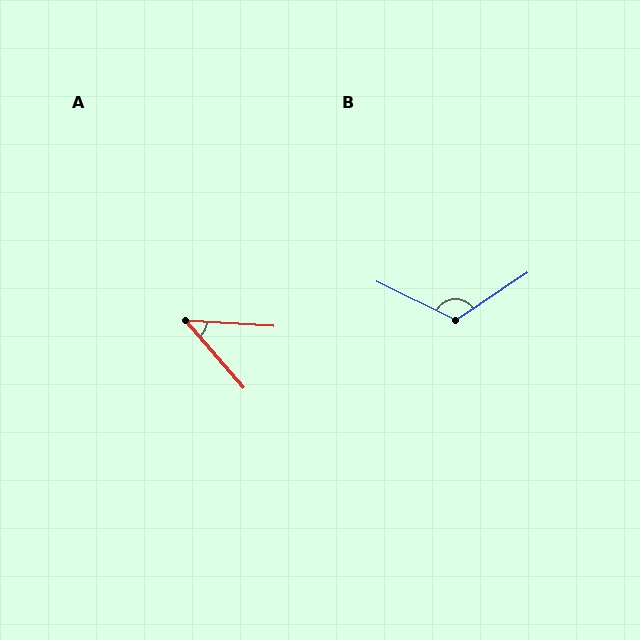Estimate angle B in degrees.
Approximately 120 degrees.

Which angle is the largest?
B, at approximately 120 degrees.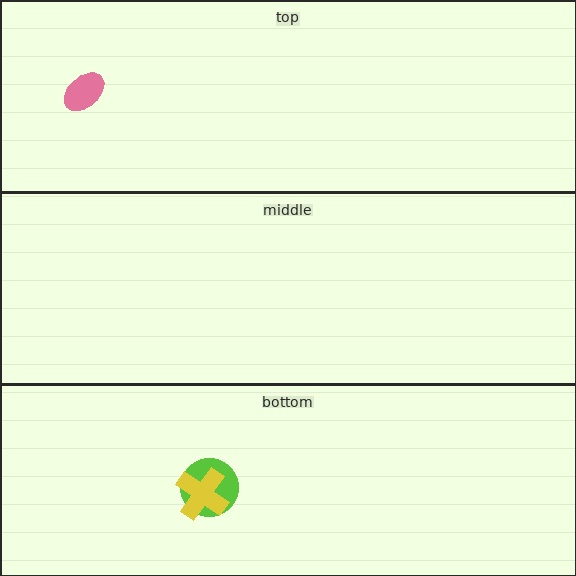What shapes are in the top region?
The pink ellipse.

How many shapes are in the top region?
1.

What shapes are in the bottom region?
The lime circle, the yellow cross.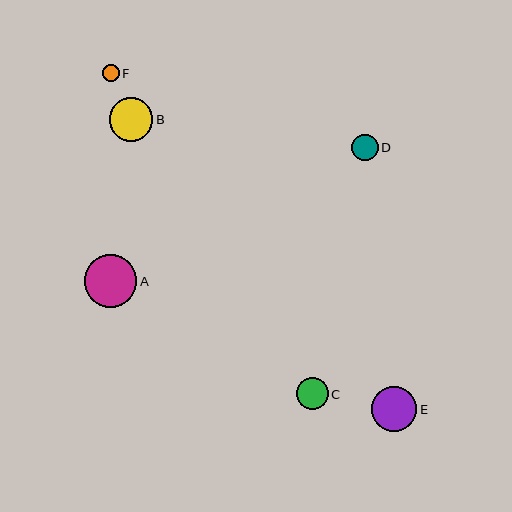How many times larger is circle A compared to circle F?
Circle A is approximately 3.1 times the size of circle F.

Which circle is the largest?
Circle A is the largest with a size of approximately 52 pixels.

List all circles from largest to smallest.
From largest to smallest: A, E, B, C, D, F.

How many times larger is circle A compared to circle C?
Circle A is approximately 1.6 times the size of circle C.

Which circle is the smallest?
Circle F is the smallest with a size of approximately 17 pixels.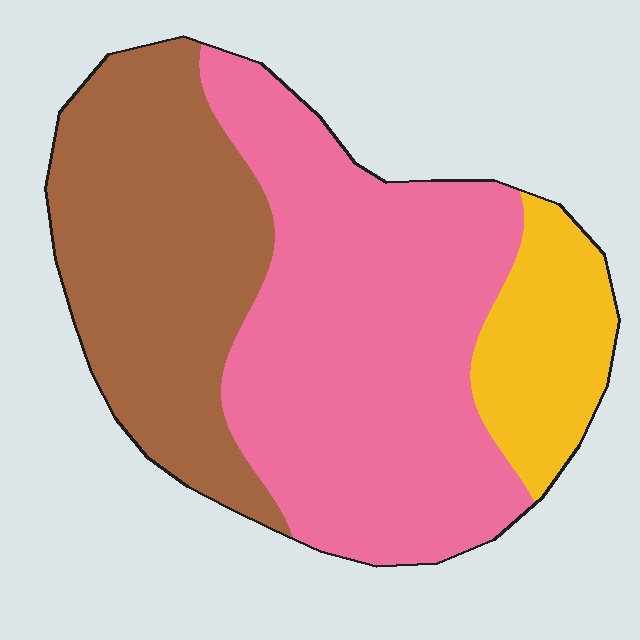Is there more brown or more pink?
Pink.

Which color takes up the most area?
Pink, at roughly 50%.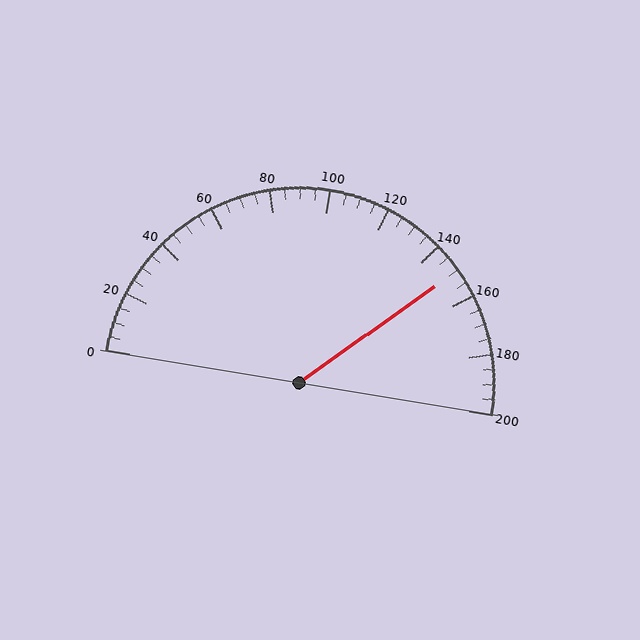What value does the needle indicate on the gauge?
The needle indicates approximately 150.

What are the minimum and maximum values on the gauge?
The gauge ranges from 0 to 200.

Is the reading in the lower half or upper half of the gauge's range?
The reading is in the upper half of the range (0 to 200).